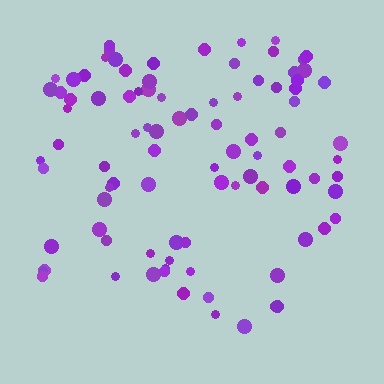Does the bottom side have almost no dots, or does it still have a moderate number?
Still a moderate number, just noticeably fewer than the top.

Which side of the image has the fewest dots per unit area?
The bottom.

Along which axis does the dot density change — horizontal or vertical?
Vertical.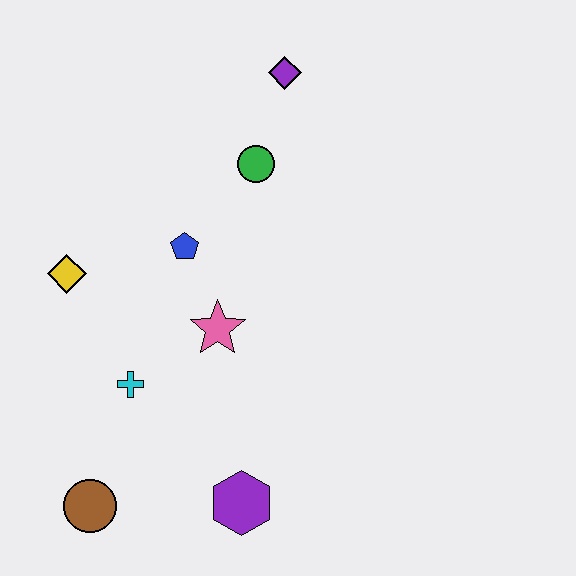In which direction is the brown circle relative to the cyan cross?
The brown circle is below the cyan cross.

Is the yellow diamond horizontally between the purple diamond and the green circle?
No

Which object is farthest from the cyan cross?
The purple diamond is farthest from the cyan cross.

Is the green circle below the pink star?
No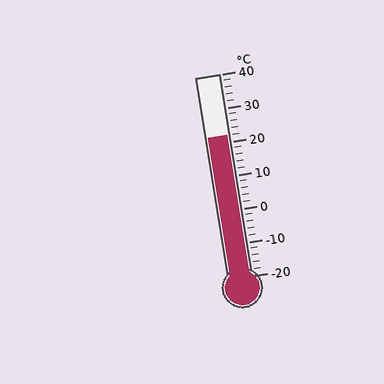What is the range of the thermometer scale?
The thermometer scale ranges from -20°C to 40°C.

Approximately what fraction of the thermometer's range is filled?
The thermometer is filled to approximately 70% of its range.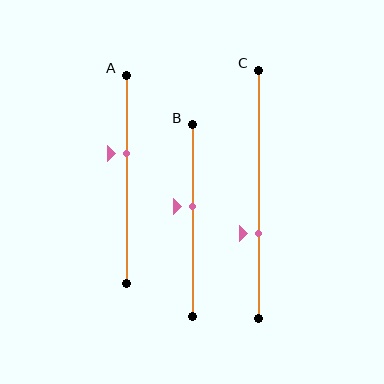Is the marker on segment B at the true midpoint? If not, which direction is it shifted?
No, the marker on segment B is shifted upward by about 8% of the segment length.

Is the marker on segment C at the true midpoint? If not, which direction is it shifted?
No, the marker on segment C is shifted downward by about 16% of the segment length.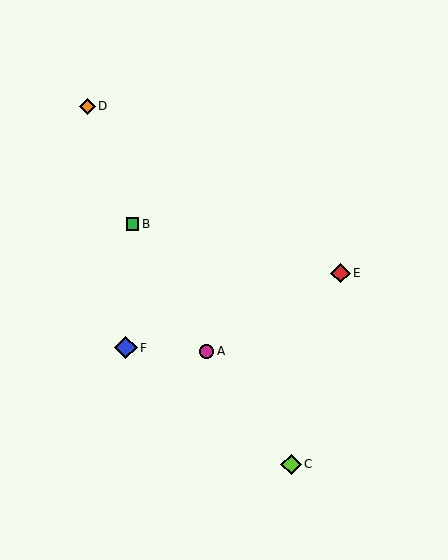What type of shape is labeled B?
Shape B is a green square.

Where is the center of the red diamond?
The center of the red diamond is at (340, 273).